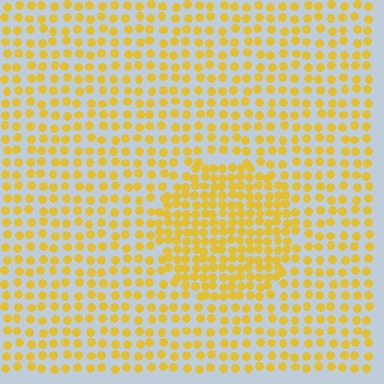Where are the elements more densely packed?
The elements are more densely packed inside the circle boundary.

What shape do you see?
I see a circle.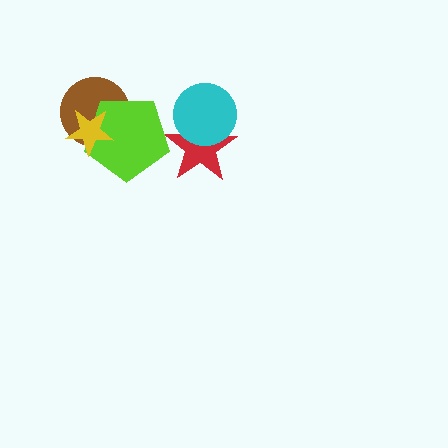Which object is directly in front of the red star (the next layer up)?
The lime pentagon is directly in front of the red star.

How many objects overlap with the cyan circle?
1 object overlaps with the cyan circle.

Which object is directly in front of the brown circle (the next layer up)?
The lime pentagon is directly in front of the brown circle.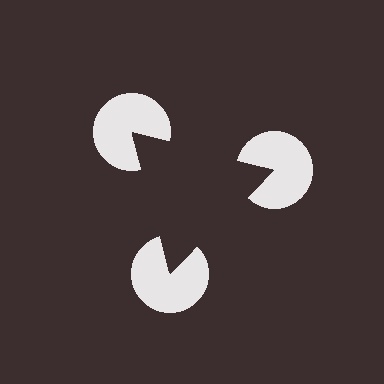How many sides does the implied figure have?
3 sides.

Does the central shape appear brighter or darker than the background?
It typically appears slightly darker than the background, even though no actual brightness change is drawn.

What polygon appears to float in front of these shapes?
An illusory triangle — its edges are inferred from the aligned wedge cuts in the pac-man discs, not physically drawn.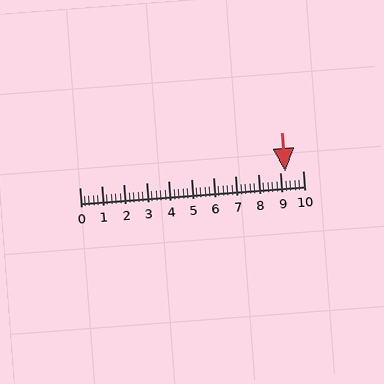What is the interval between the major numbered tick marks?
The major tick marks are spaced 1 units apart.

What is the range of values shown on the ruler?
The ruler shows values from 0 to 10.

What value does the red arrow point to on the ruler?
The red arrow points to approximately 9.2.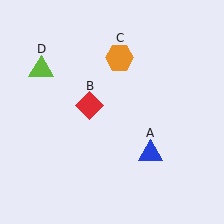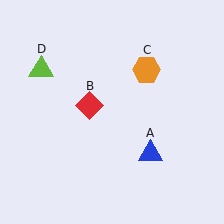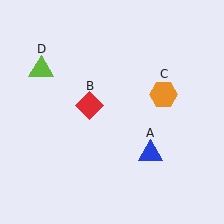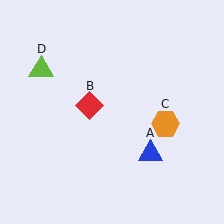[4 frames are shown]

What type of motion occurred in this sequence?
The orange hexagon (object C) rotated clockwise around the center of the scene.